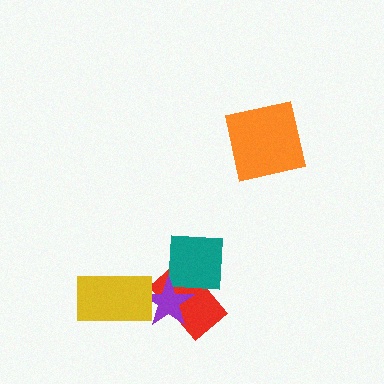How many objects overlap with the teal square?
2 objects overlap with the teal square.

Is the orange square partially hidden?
No, no other shape covers it.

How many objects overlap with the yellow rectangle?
1 object overlaps with the yellow rectangle.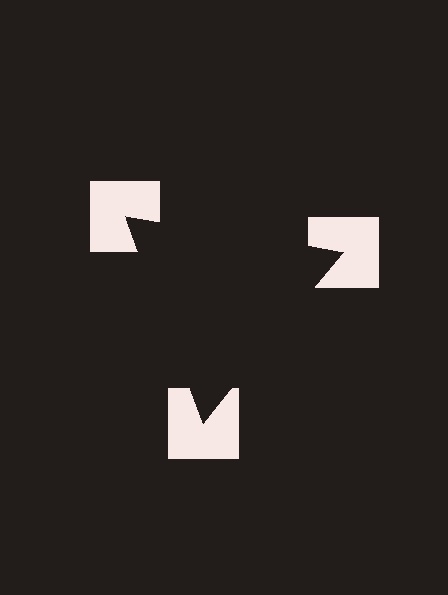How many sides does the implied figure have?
3 sides.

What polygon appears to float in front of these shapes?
An illusory triangle — its edges are inferred from the aligned wedge cuts in the notched squares, not physically drawn.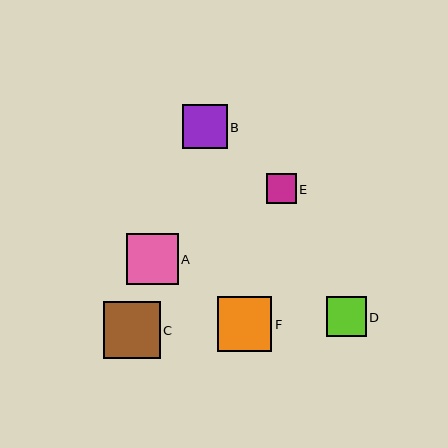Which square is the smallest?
Square E is the smallest with a size of approximately 29 pixels.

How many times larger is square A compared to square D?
Square A is approximately 1.3 times the size of square D.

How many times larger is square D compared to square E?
Square D is approximately 1.4 times the size of square E.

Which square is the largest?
Square C is the largest with a size of approximately 57 pixels.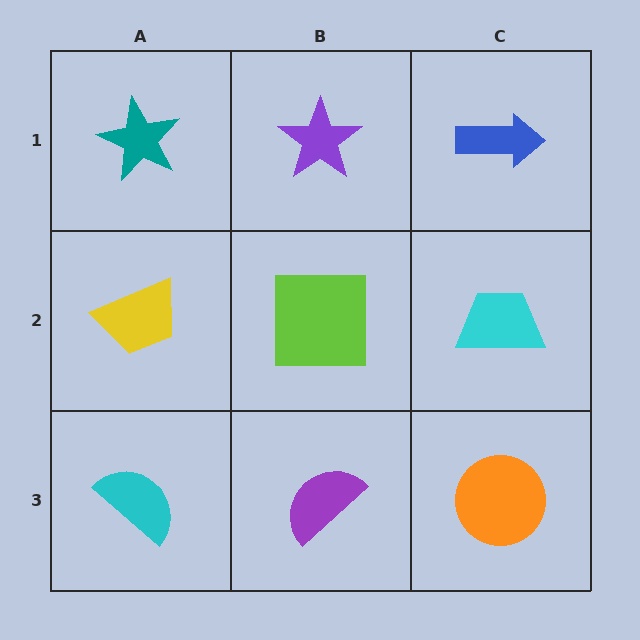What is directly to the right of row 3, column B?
An orange circle.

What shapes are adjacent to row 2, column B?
A purple star (row 1, column B), a purple semicircle (row 3, column B), a yellow trapezoid (row 2, column A), a cyan trapezoid (row 2, column C).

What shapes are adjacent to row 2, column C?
A blue arrow (row 1, column C), an orange circle (row 3, column C), a lime square (row 2, column B).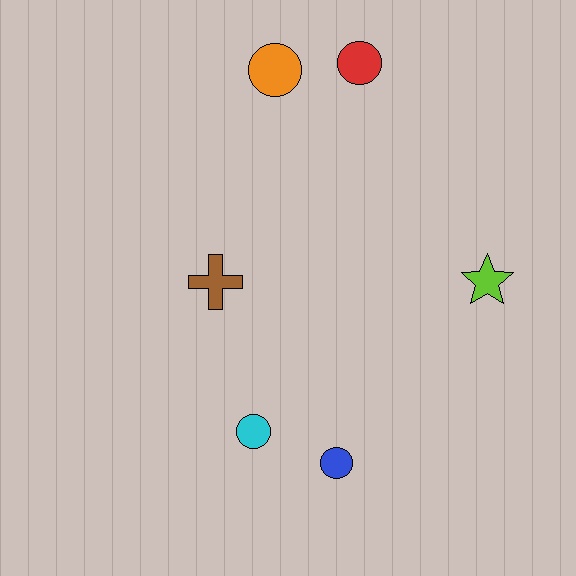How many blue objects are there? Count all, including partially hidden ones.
There is 1 blue object.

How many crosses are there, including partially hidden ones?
There is 1 cross.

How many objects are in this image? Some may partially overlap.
There are 6 objects.